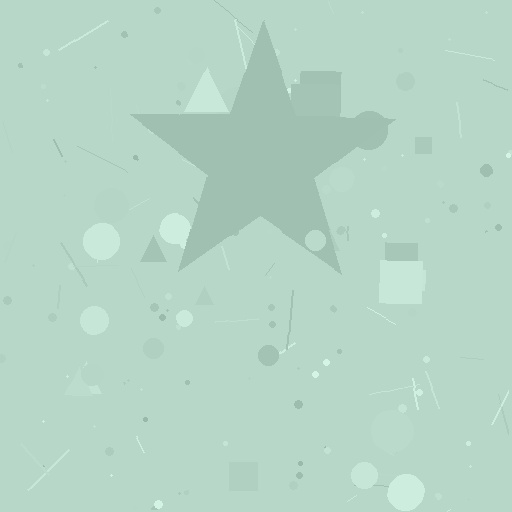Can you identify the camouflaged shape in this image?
The camouflaged shape is a star.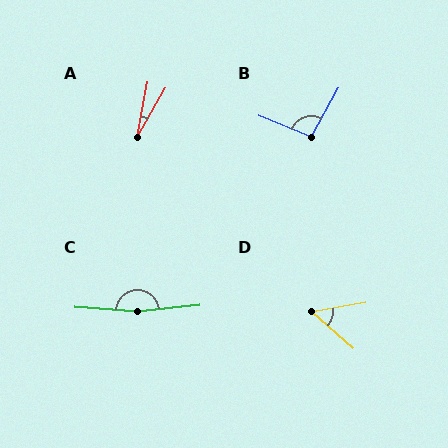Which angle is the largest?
C, at approximately 170 degrees.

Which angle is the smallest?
A, at approximately 20 degrees.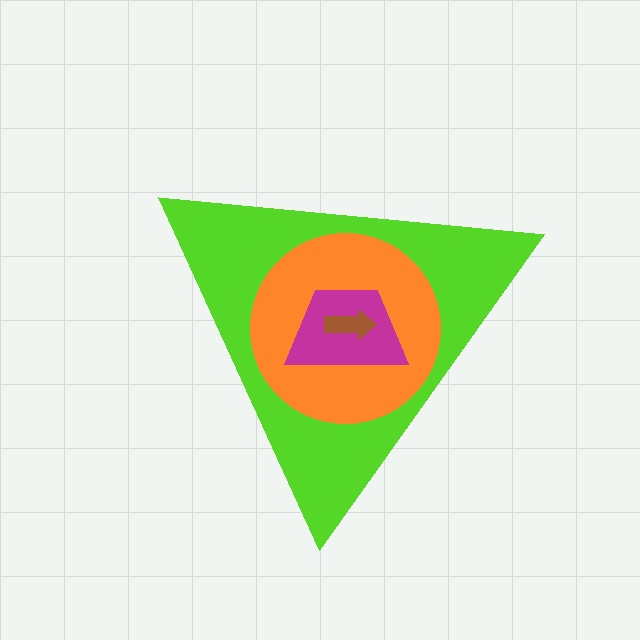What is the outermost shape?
The lime triangle.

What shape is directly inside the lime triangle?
The orange circle.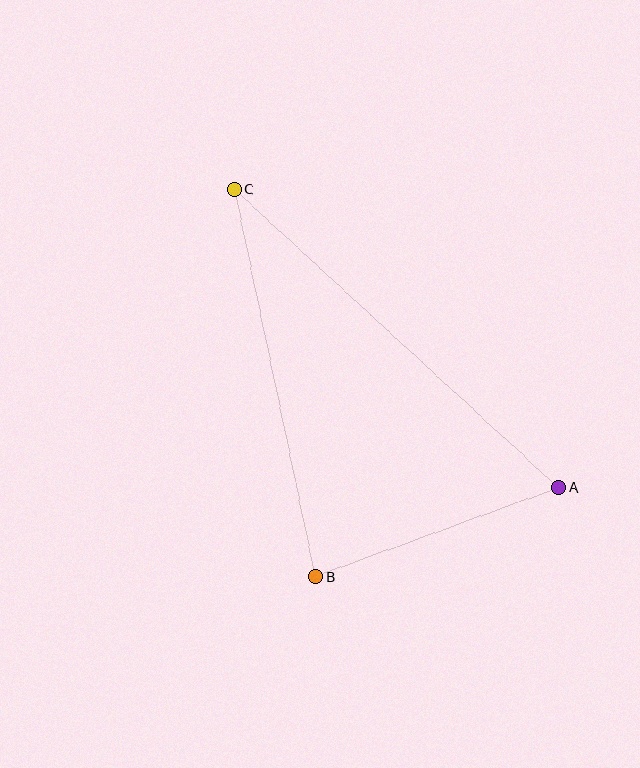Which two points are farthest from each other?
Points A and C are farthest from each other.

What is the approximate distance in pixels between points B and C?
The distance between B and C is approximately 396 pixels.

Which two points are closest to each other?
Points A and B are closest to each other.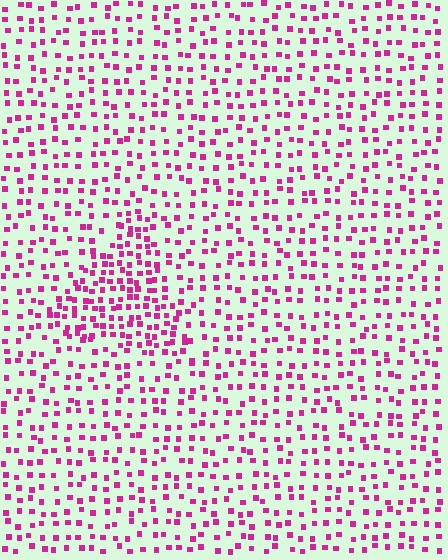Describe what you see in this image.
The image contains small magenta elements arranged at two different densities. A triangle-shaped region is visible where the elements are more densely packed than the surrounding area.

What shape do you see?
I see a triangle.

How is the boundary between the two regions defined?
The boundary is defined by a change in element density (approximately 1.9x ratio). All elements are the same color, size, and shape.